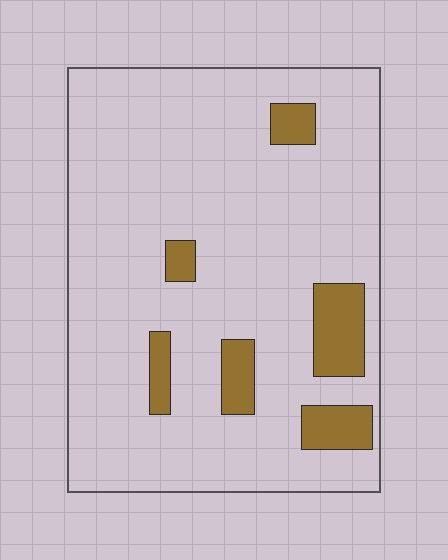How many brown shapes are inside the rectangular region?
6.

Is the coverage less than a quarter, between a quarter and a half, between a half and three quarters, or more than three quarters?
Less than a quarter.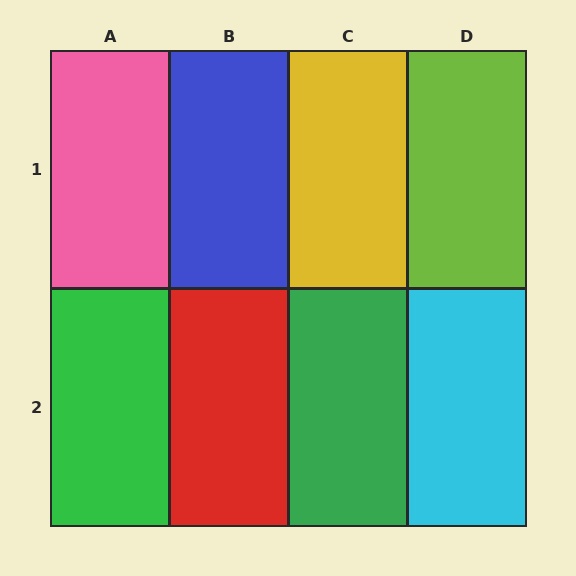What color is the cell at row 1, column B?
Blue.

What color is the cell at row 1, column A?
Pink.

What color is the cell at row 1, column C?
Yellow.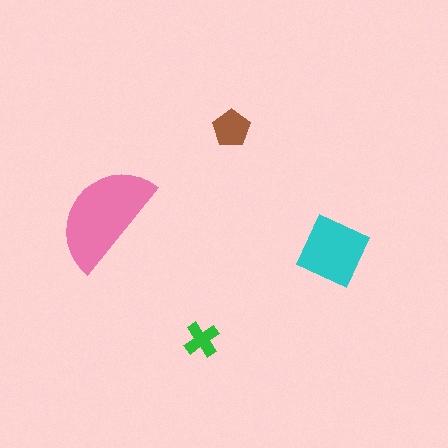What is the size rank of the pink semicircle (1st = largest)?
1st.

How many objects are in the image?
There are 4 objects in the image.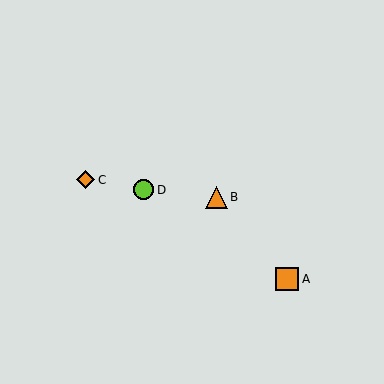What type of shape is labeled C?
Shape C is an orange diamond.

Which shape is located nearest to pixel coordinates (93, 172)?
The orange diamond (labeled C) at (86, 180) is nearest to that location.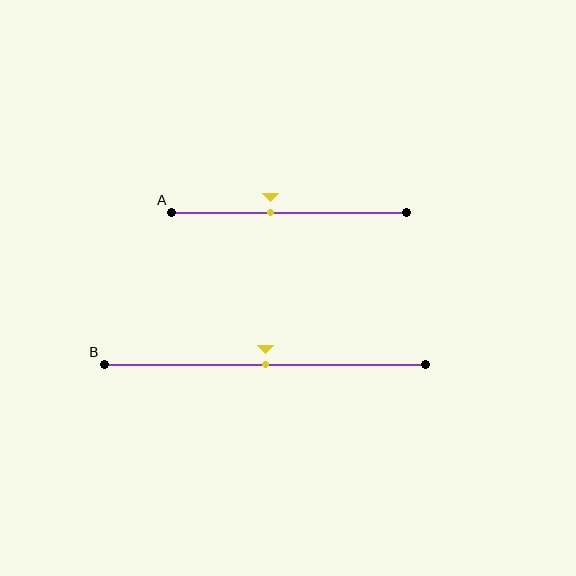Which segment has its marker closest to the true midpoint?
Segment B has its marker closest to the true midpoint.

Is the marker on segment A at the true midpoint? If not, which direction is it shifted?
No, the marker on segment A is shifted to the left by about 8% of the segment length.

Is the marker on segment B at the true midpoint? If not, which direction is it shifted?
Yes, the marker on segment B is at the true midpoint.